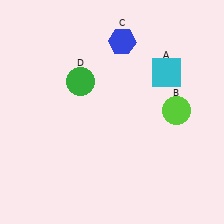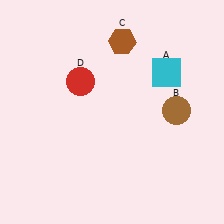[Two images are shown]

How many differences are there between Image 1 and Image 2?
There are 3 differences between the two images.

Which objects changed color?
B changed from lime to brown. C changed from blue to brown. D changed from green to red.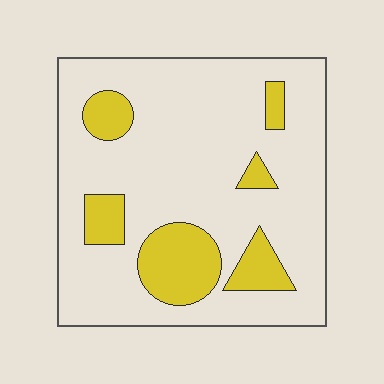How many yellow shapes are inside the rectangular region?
6.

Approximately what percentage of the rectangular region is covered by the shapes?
Approximately 20%.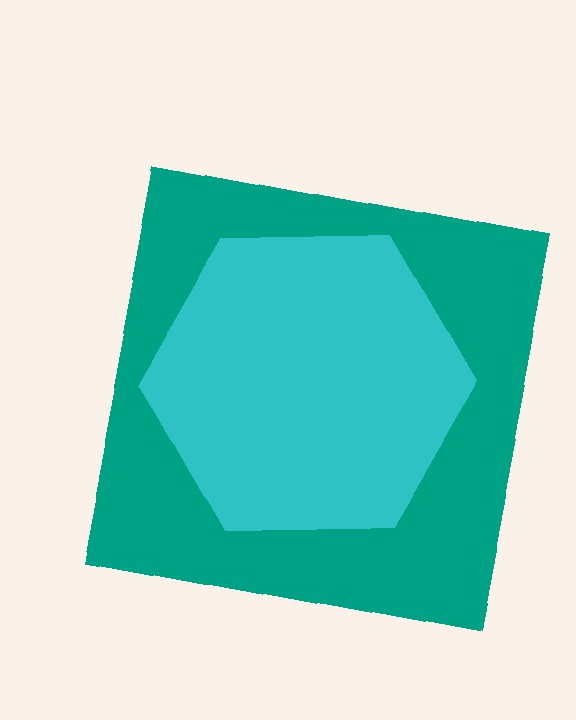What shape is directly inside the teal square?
The cyan hexagon.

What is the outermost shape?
The teal square.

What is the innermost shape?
The cyan hexagon.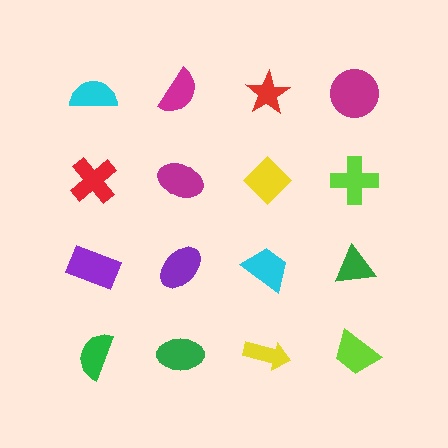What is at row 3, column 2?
A purple ellipse.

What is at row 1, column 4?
A magenta circle.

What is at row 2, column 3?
A yellow diamond.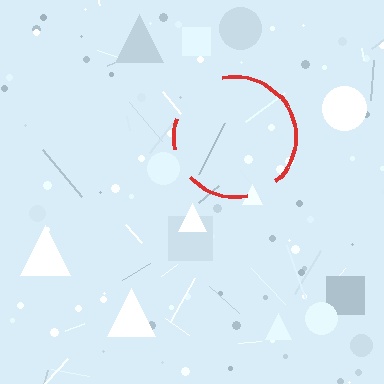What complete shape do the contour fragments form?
The contour fragments form a circle.